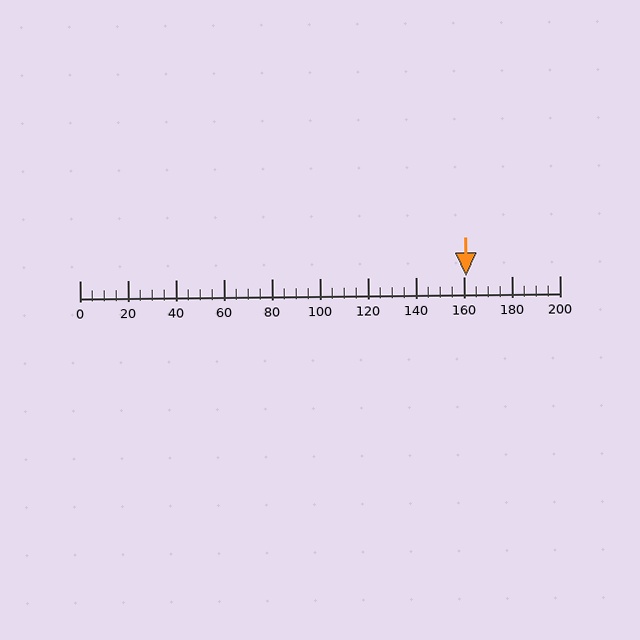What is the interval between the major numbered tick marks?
The major tick marks are spaced 20 units apart.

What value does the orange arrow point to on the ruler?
The orange arrow points to approximately 161.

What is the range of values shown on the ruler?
The ruler shows values from 0 to 200.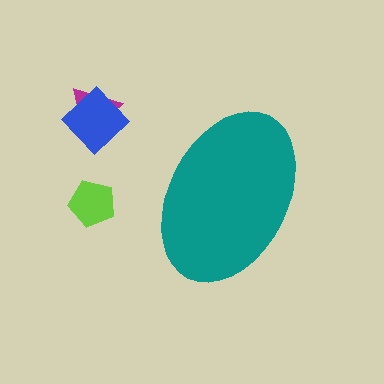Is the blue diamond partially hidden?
No, the blue diamond is fully visible.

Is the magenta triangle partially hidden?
No, the magenta triangle is fully visible.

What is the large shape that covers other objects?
A teal ellipse.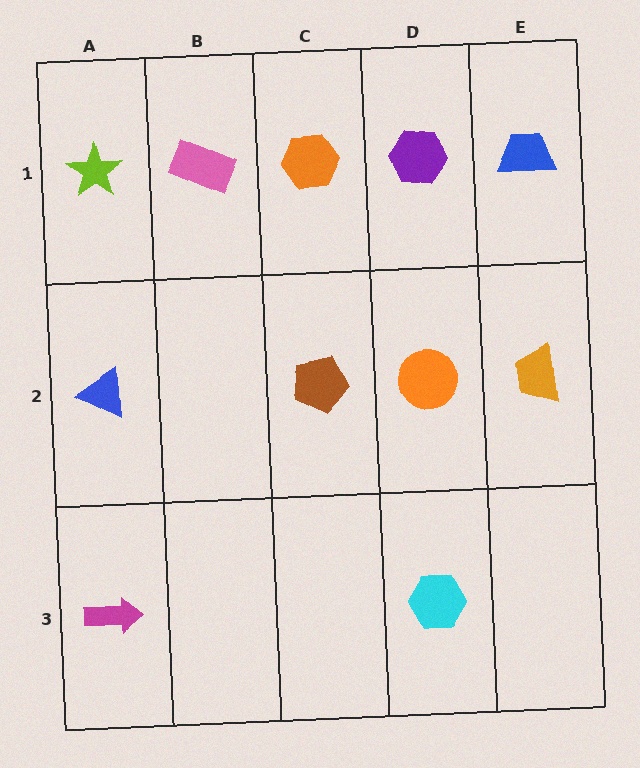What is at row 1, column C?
An orange hexagon.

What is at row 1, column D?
A purple hexagon.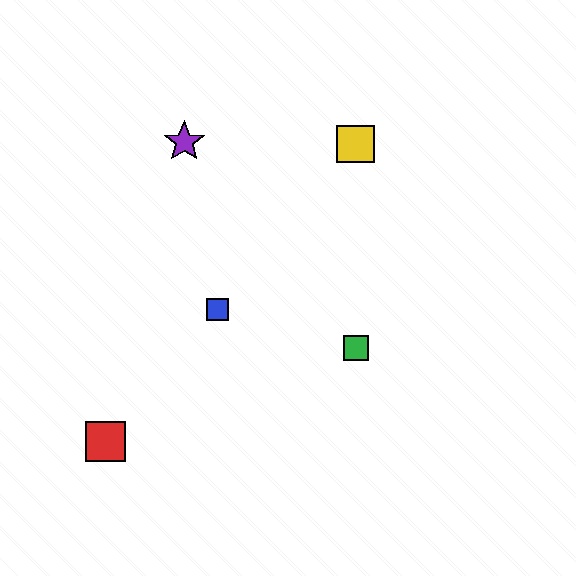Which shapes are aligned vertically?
The green square, the yellow square are aligned vertically.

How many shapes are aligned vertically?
2 shapes (the green square, the yellow square) are aligned vertically.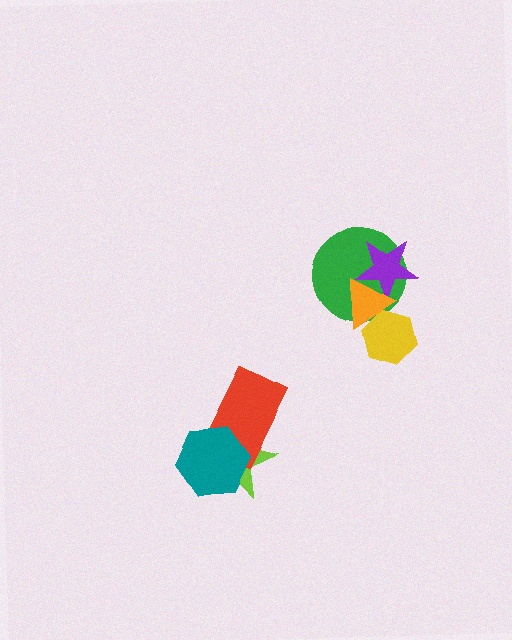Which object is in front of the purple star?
The orange triangle is in front of the purple star.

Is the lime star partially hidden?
Yes, it is partially covered by another shape.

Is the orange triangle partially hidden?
No, no other shape covers it.